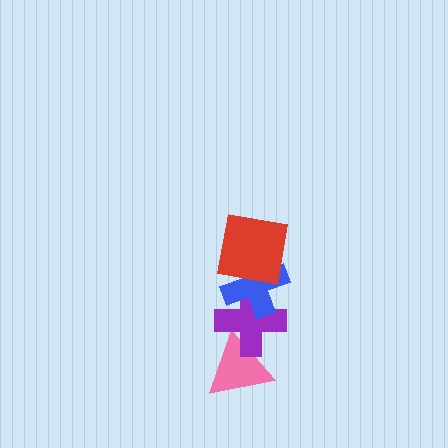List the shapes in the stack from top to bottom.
From top to bottom: the red square, the blue cross, the purple cross, the pink triangle.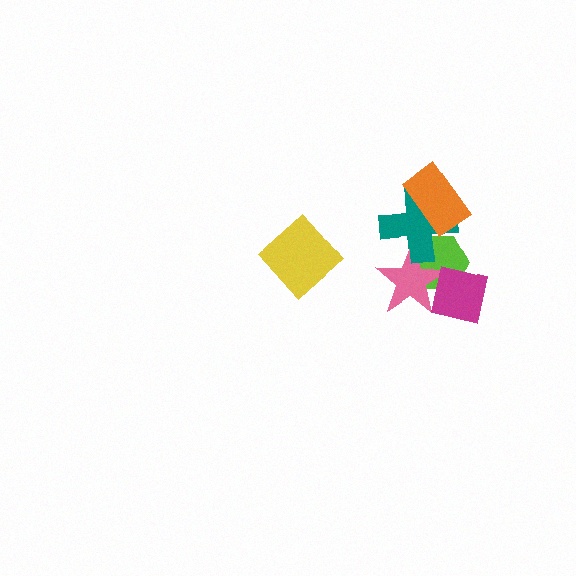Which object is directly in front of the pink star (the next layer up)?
The teal cross is directly in front of the pink star.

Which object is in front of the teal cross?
The orange rectangle is in front of the teal cross.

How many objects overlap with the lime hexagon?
3 objects overlap with the lime hexagon.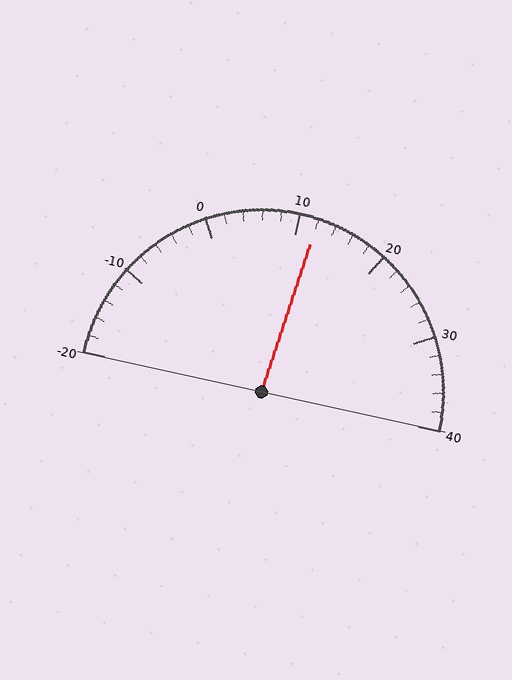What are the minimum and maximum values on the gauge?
The gauge ranges from -20 to 40.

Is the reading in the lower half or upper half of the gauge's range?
The reading is in the upper half of the range (-20 to 40).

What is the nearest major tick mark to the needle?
The nearest major tick mark is 10.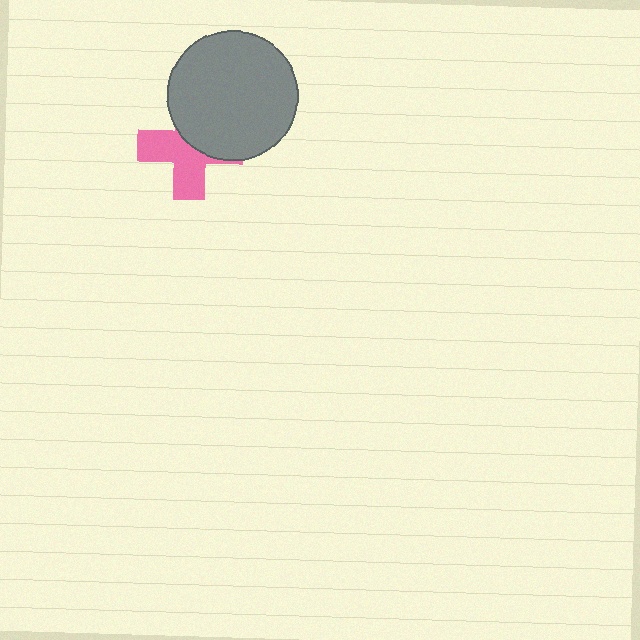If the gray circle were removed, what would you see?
You would see the complete pink cross.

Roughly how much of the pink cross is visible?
About half of it is visible (roughly 55%).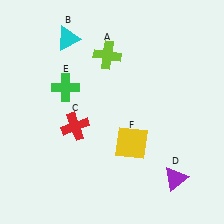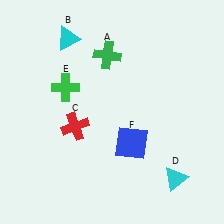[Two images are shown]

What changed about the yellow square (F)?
In Image 1, F is yellow. In Image 2, it changed to blue.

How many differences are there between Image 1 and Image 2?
There are 3 differences between the two images.